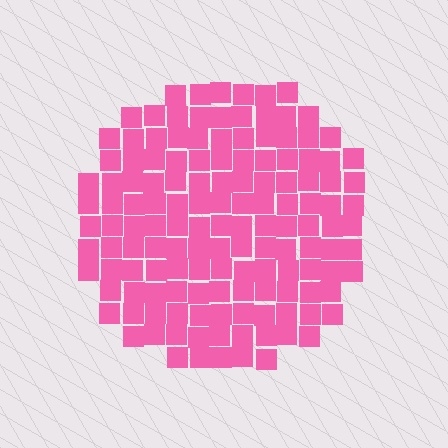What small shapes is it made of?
It is made of small squares.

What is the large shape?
The large shape is a circle.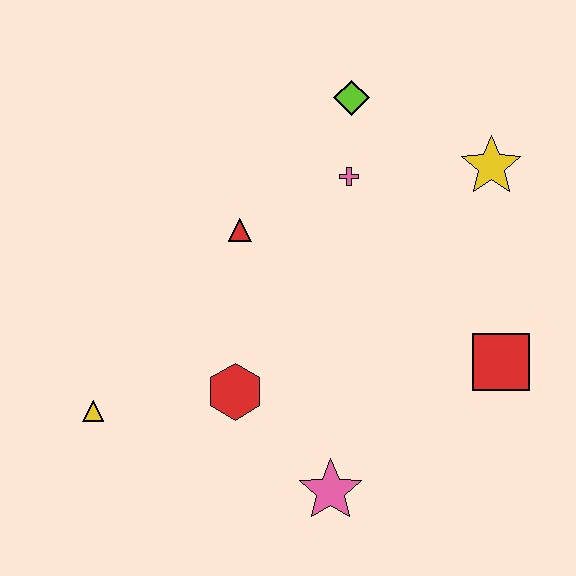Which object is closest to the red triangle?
The pink cross is closest to the red triangle.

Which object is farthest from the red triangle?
The red square is farthest from the red triangle.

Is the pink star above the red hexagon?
No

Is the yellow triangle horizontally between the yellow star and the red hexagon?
No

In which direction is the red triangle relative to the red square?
The red triangle is to the left of the red square.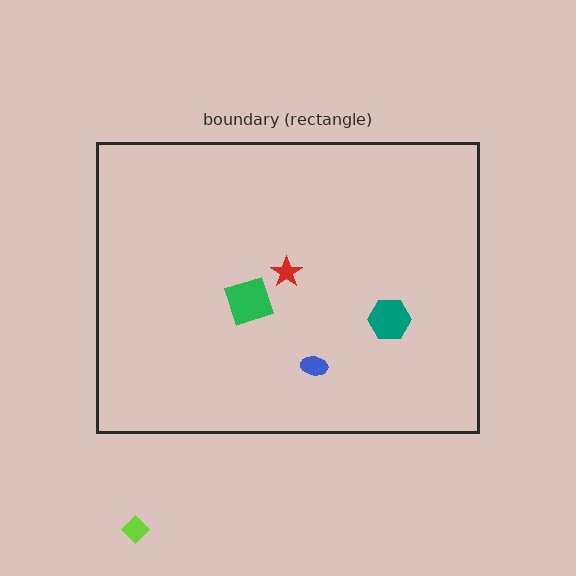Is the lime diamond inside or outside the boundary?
Outside.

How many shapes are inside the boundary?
4 inside, 1 outside.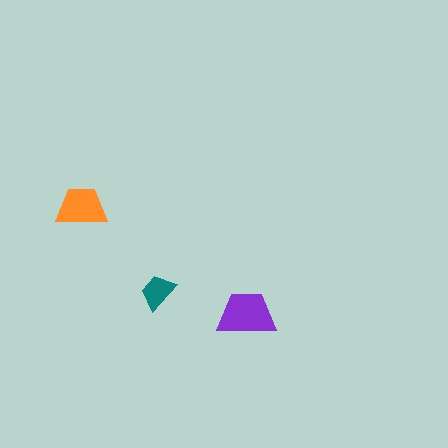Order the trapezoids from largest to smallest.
the purple one, the orange one, the teal one.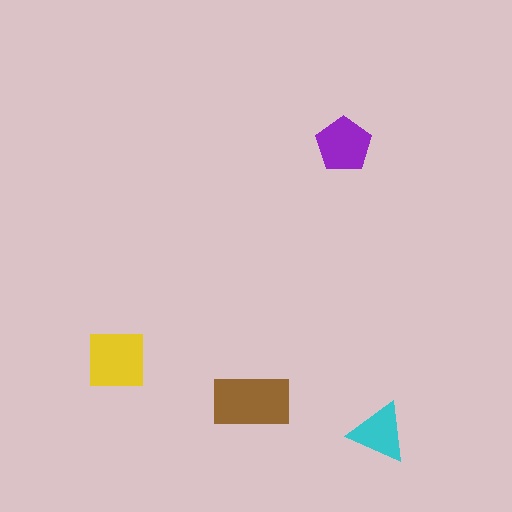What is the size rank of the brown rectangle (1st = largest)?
1st.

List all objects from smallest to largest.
The cyan triangle, the purple pentagon, the yellow square, the brown rectangle.